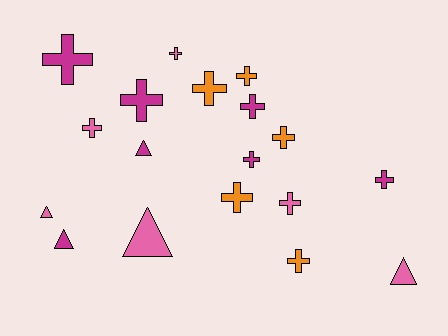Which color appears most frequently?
Magenta, with 7 objects.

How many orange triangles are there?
There are no orange triangles.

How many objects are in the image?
There are 18 objects.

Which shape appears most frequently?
Cross, with 13 objects.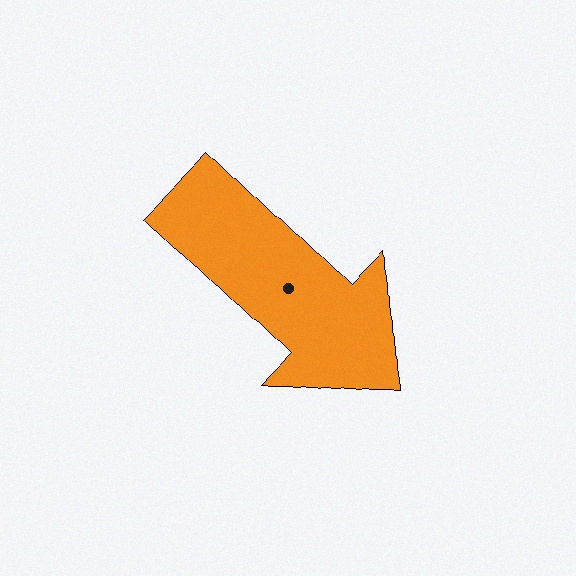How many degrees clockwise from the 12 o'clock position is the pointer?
Approximately 135 degrees.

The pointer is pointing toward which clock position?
Roughly 4 o'clock.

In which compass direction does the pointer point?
Southeast.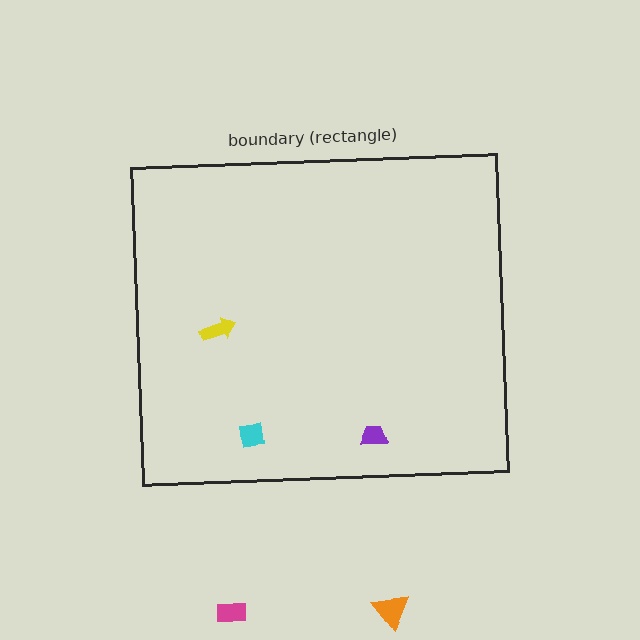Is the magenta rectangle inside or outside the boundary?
Outside.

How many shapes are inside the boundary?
3 inside, 2 outside.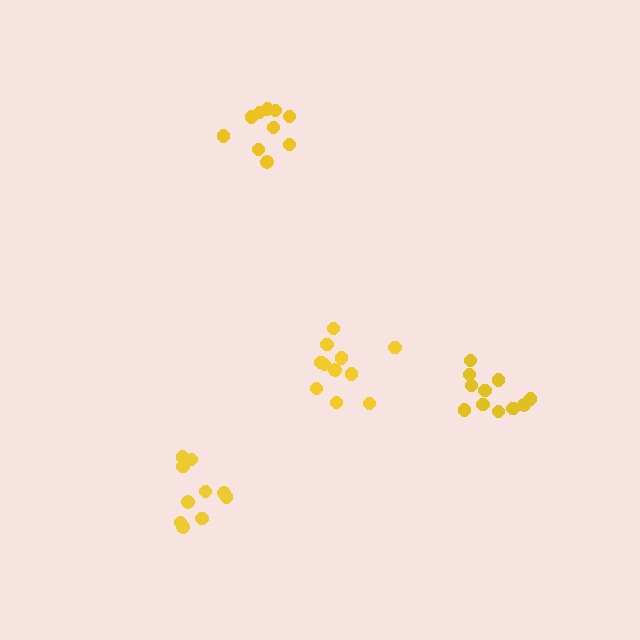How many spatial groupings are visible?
There are 4 spatial groupings.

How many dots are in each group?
Group 1: 11 dots, Group 2: 10 dots, Group 3: 11 dots, Group 4: 10 dots (42 total).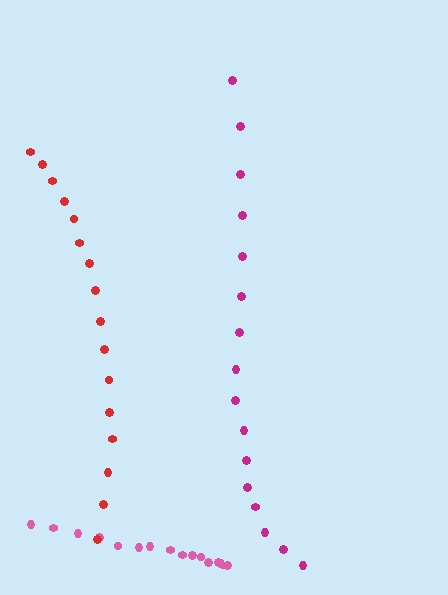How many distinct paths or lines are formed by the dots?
There are 3 distinct paths.